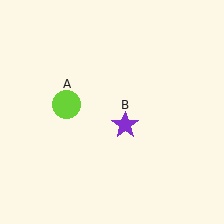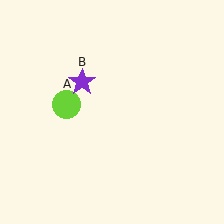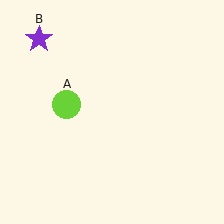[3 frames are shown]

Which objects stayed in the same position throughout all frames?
Lime circle (object A) remained stationary.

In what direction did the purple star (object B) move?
The purple star (object B) moved up and to the left.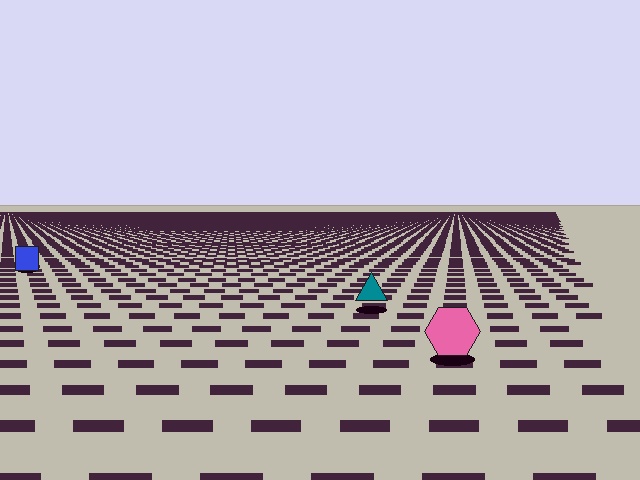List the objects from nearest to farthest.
From nearest to farthest: the pink hexagon, the teal triangle, the blue square.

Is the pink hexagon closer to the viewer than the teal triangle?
Yes. The pink hexagon is closer — you can tell from the texture gradient: the ground texture is coarser near it.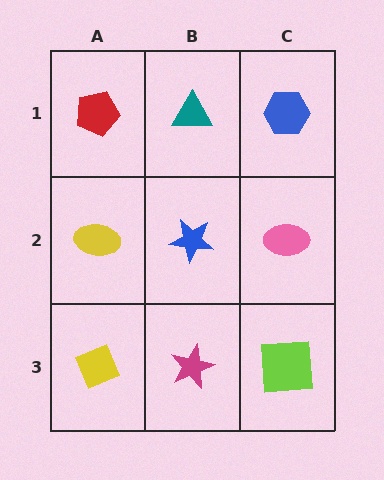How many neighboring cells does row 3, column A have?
2.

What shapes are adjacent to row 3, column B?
A blue star (row 2, column B), a yellow diamond (row 3, column A), a lime square (row 3, column C).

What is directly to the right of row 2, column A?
A blue star.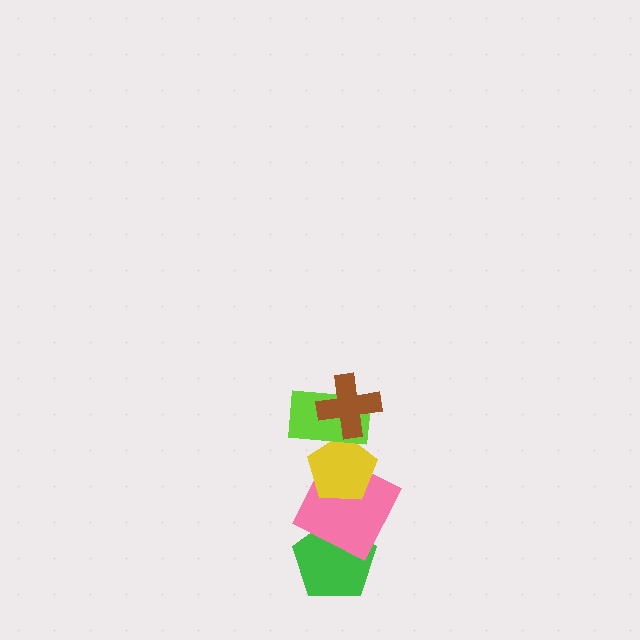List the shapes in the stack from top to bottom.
From top to bottom: the brown cross, the lime rectangle, the yellow pentagon, the pink square, the green pentagon.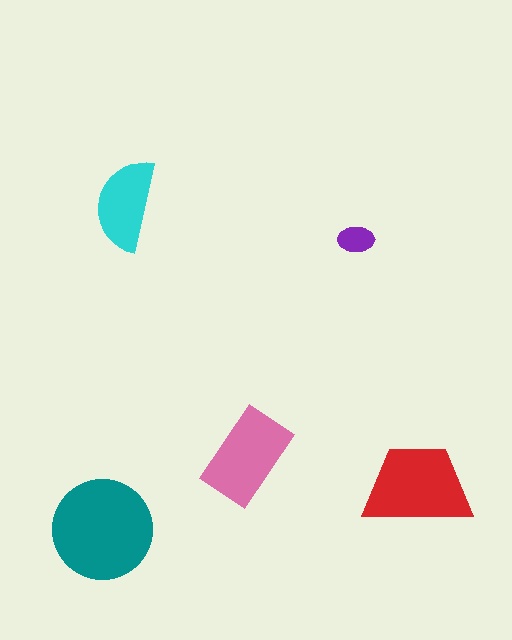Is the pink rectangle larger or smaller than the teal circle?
Smaller.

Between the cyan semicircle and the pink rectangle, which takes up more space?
The pink rectangle.